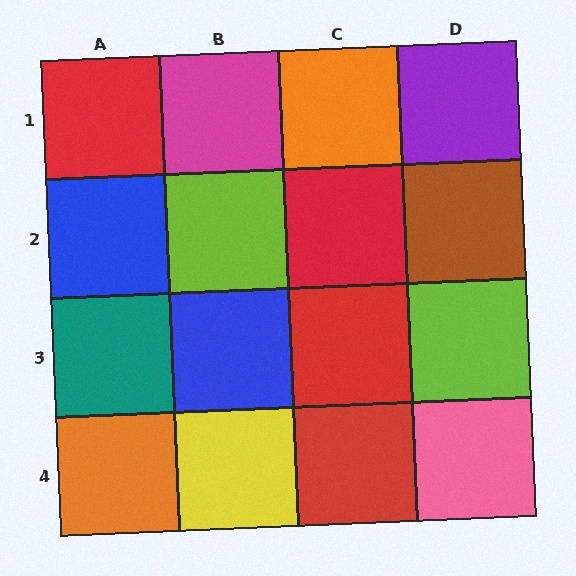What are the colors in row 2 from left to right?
Blue, lime, red, brown.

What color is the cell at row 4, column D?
Pink.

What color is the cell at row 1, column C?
Orange.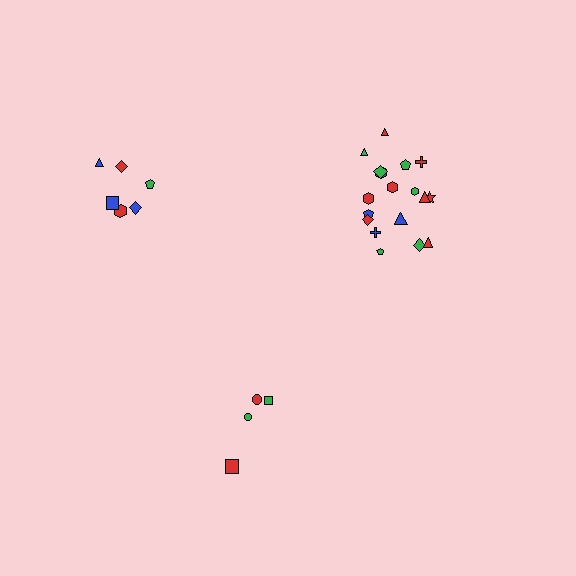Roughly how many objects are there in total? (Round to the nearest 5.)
Roughly 30 objects in total.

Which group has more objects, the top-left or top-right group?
The top-right group.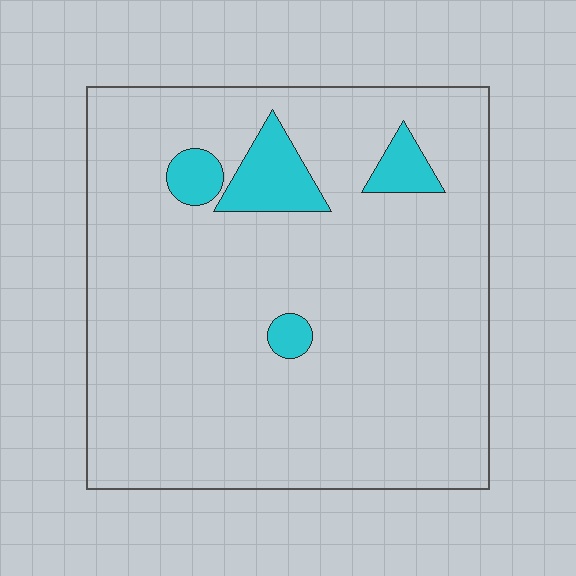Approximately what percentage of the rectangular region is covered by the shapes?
Approximately 10%.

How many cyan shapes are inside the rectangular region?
4.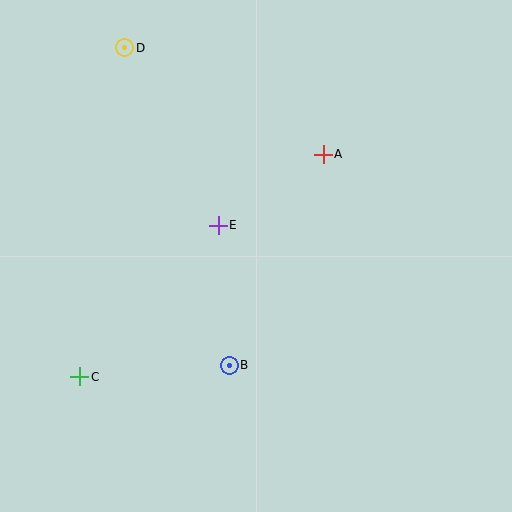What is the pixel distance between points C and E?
The distance between C and E is 206 pixels.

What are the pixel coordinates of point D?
Point D is at (125, 48).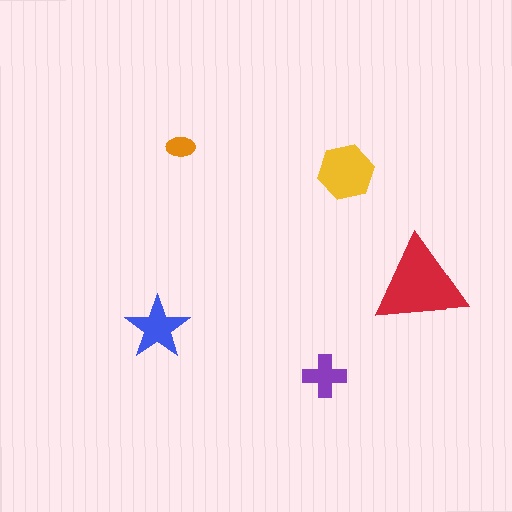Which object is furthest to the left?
The blue star is leftmost.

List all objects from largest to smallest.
The red triangle, the yellow hexagon, the blue star, the purple cross, the orange ellipse.